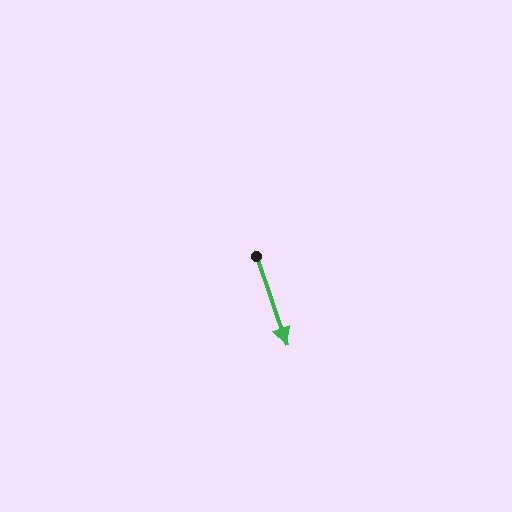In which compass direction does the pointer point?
South.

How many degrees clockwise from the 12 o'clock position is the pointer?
Approximately 161 degrees.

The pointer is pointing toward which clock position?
Roughly 5 o'clock.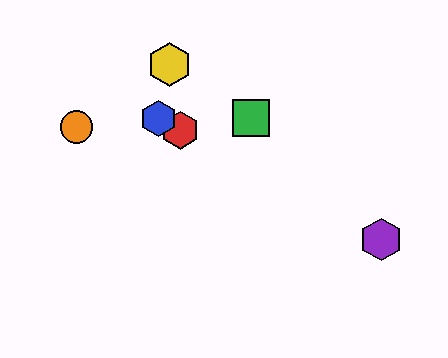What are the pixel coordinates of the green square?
The green square is at (251, 118).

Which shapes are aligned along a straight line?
The red hexagon, the blue hexagon, the purple hexagon are aligned along a straight line.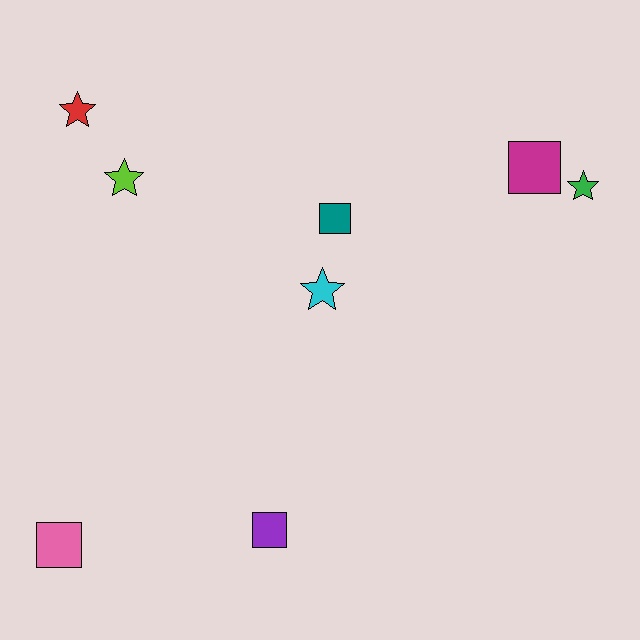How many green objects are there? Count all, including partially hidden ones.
There is 1 green object.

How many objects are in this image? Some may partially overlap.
There are 8 objects.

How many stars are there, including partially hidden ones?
There are 4 stars.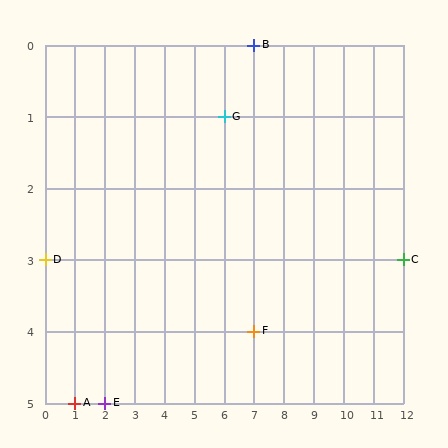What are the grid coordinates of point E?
Point E is at grid coordinates (2, 5).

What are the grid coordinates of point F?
Point F is at grid coordinates (7, 4).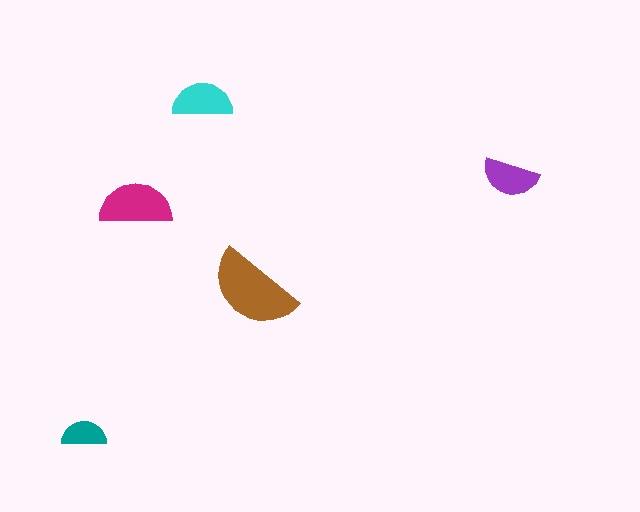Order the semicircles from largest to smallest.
the brown one, the magenta one, the cyan one, the purple one, the teal one.